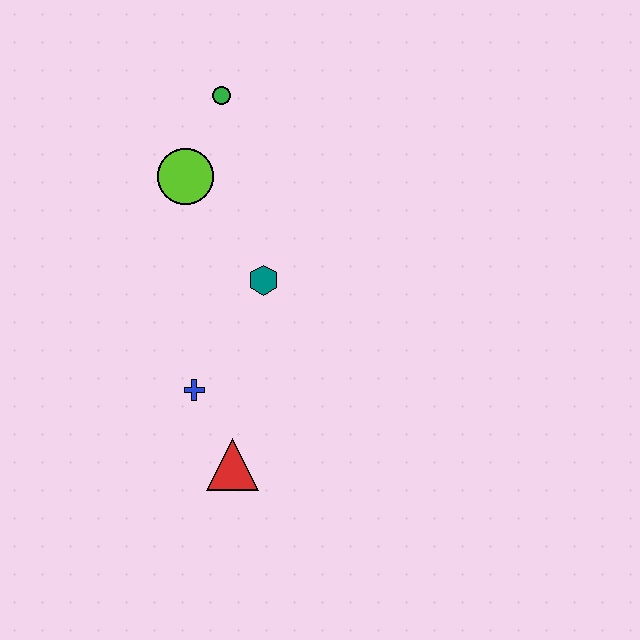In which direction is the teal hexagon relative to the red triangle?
The teal hexagon is above the red triangle.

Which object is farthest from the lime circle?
The red triangle is farthest from the lime circle.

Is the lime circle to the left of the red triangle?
Yes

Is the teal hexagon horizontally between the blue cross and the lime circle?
No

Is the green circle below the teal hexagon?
No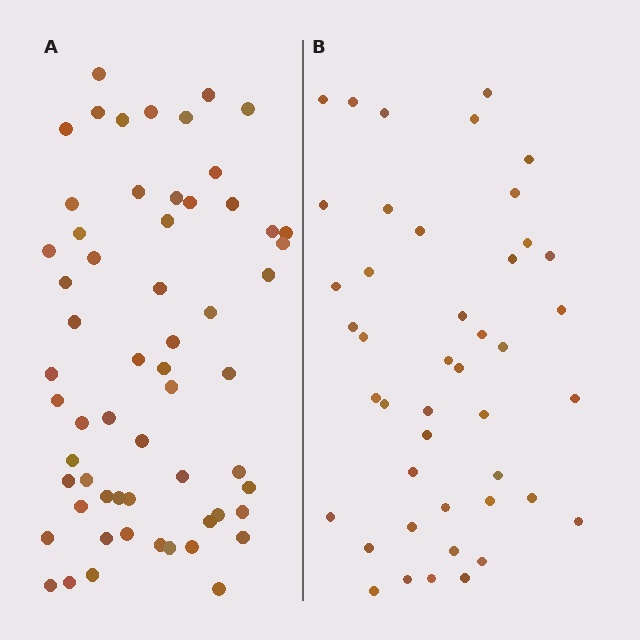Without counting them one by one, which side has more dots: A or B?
Region A (the left region) has more dots.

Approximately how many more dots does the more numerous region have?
Region A has approximately 15 more dots than region B.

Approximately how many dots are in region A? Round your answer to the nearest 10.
About 60 dots.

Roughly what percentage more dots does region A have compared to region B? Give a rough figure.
About 35% more.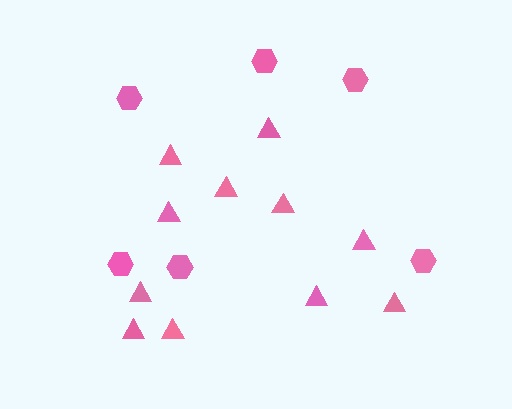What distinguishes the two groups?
There are 2 groups: one group of triangles (11) and one group of hexagons (6).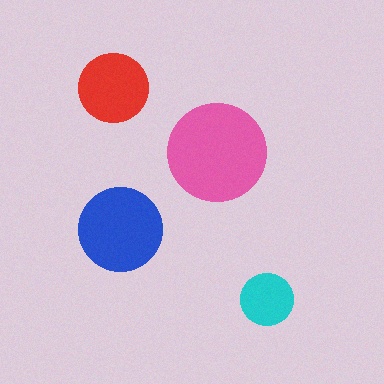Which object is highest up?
The red circle is topmost.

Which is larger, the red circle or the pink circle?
The pink one.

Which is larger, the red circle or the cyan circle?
The red one.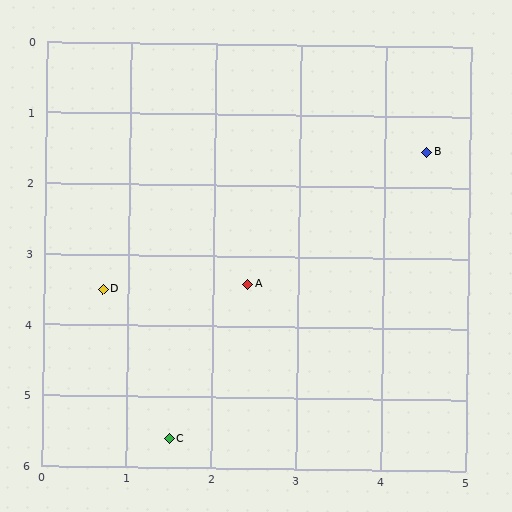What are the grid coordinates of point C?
Point C is at approximately (1.5, 5.6).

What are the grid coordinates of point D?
Point D is at approximately (0.7, 3.5).